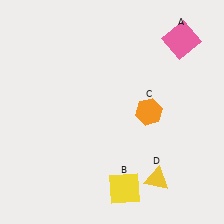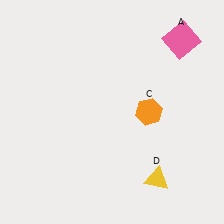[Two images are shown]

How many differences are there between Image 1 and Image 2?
There is 1 difference between the two images.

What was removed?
The yellow square (B) was removed in Image 2.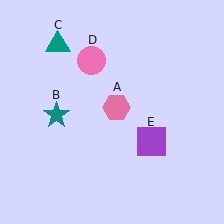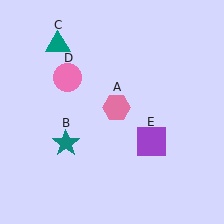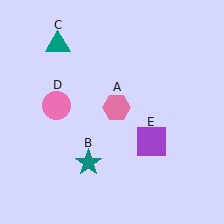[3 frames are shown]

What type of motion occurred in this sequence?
The teal star (object B), pink circle (object D) rotated counterclockwise around the center of the scene.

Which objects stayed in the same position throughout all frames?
Pink hexagon (object A) and teal triangle (object C) and purple square (object E) remained stationary.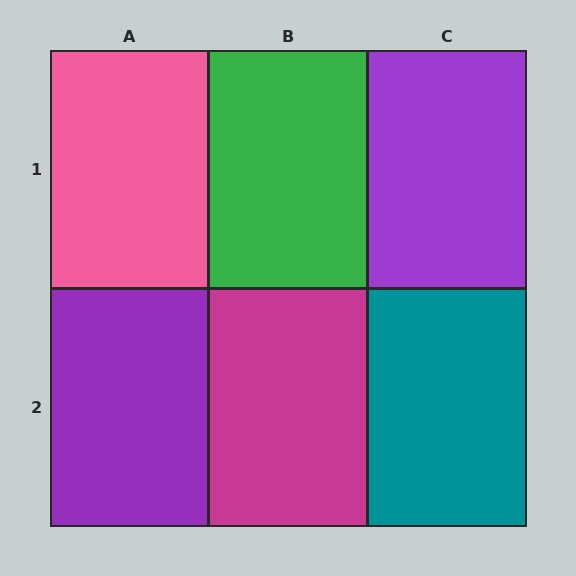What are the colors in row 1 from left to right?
Pink, green, purple.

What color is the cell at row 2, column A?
Purple.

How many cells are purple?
2 cells are purple.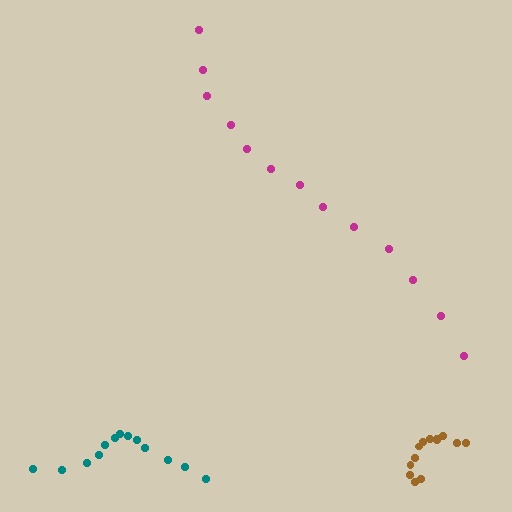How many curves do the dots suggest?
There are 3 distinct paths.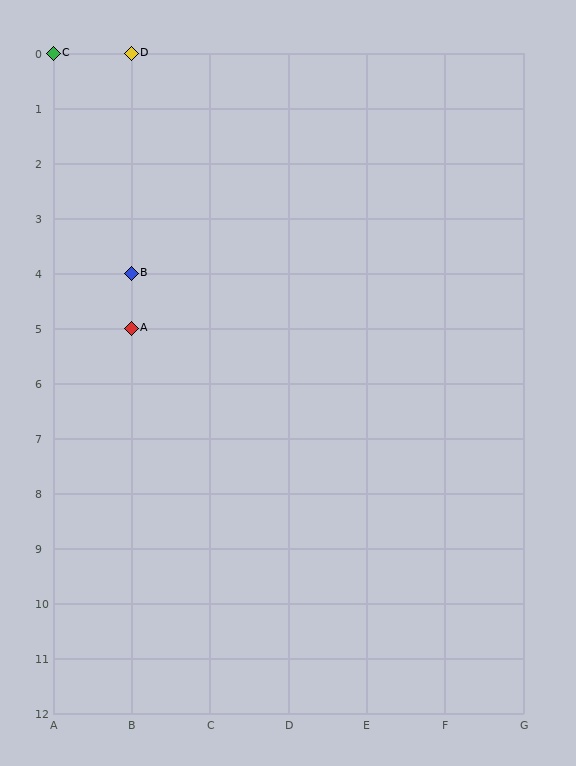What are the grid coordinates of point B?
Point B is at grid coordinates (B, 4).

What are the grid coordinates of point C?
Point C is at grid coordinates (A, 0).